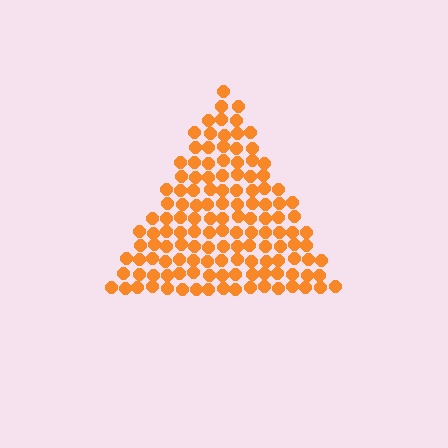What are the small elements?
The small elements are circles.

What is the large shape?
The large shape is a triangle.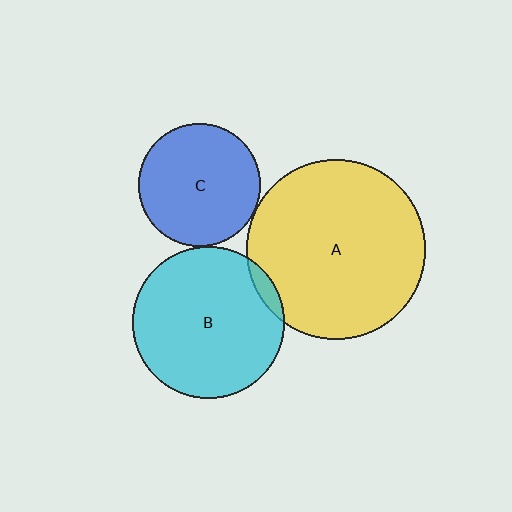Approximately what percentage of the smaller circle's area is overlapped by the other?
Approximately 5%.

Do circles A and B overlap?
Yes.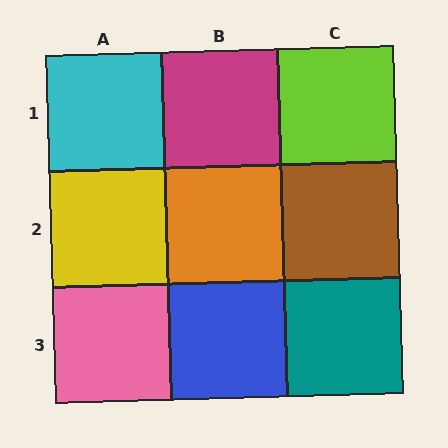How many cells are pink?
1 cell is pink.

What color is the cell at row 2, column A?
Yellow.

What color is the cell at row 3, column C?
Teal.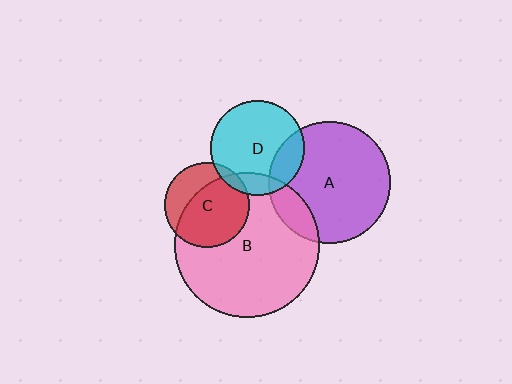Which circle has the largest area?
Circle B (pink).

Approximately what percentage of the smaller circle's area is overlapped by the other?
Approximately 15%.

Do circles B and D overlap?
Yes.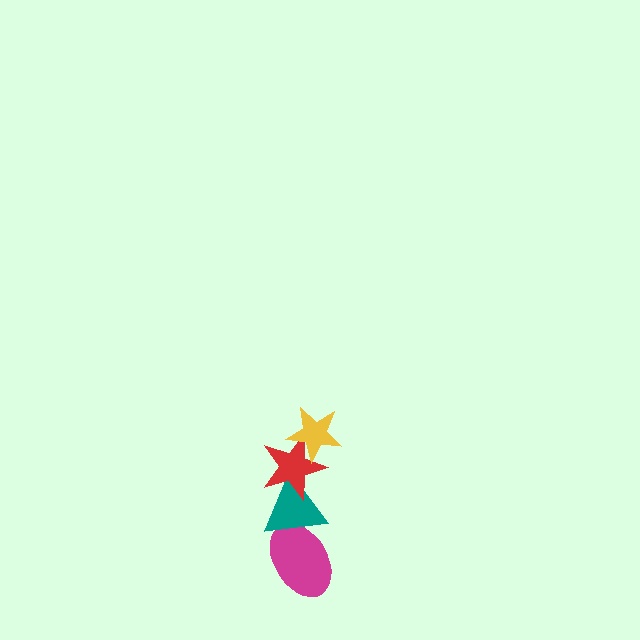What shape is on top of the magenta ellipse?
The teal triangle is on top of the magenta ellipse.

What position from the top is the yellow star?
The yellow star is 1st from the top.